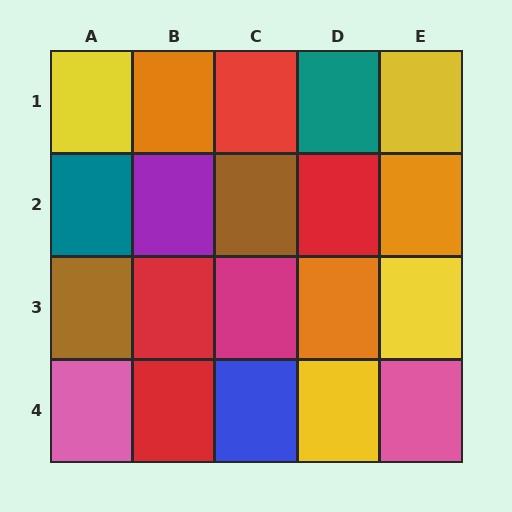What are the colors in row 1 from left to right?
Yellow, orange, red, teal, yellow.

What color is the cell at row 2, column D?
Red.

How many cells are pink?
2 cells are pink.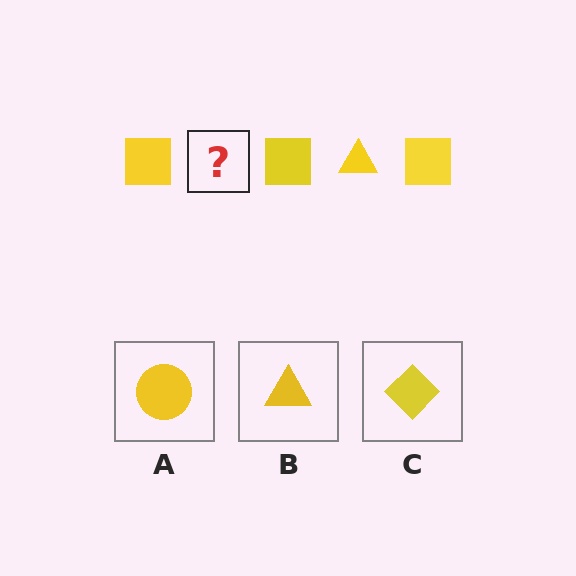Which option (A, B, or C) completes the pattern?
B.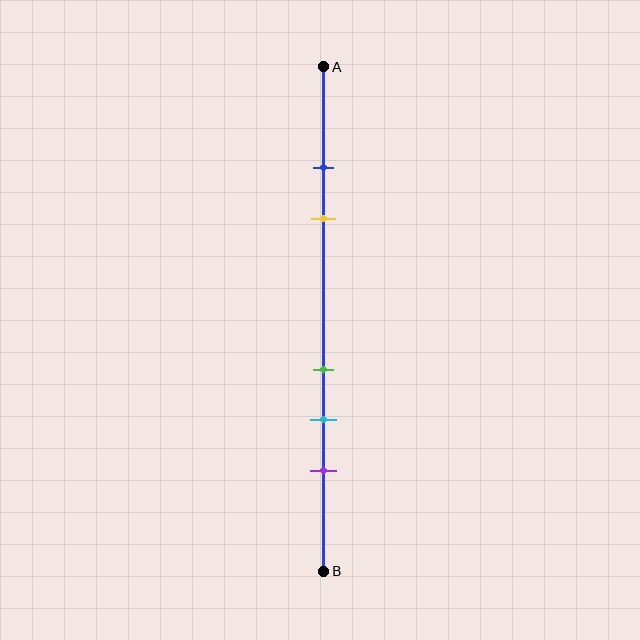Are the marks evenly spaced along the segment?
No, the marks are not evenly spaced.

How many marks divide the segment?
There are 5 marks dividing the segment.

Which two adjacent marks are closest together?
The blue and yellow marks are the closest adjacent pair.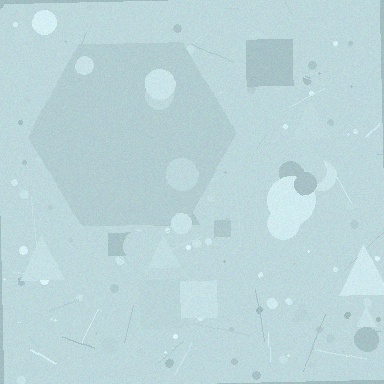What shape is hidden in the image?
A hexagon is hidden in the image.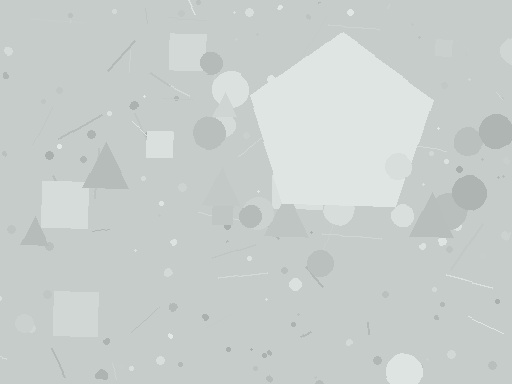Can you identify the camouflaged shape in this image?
The camouflaged shape is a pentagon.